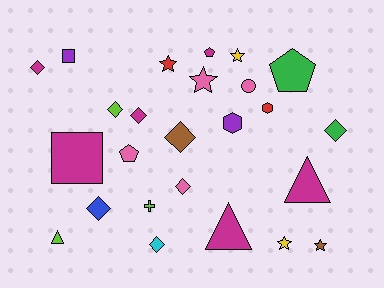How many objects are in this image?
There are 25 objects.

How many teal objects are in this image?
There are no teal objects.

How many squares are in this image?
There are 2 squares.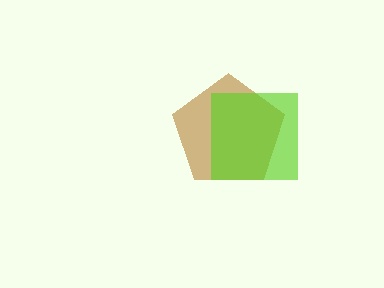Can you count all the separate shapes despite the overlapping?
Yes, there are 2 separate shapes.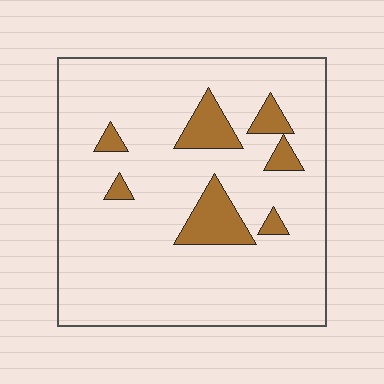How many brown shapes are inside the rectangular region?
7.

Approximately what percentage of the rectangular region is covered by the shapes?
Approximately 10%.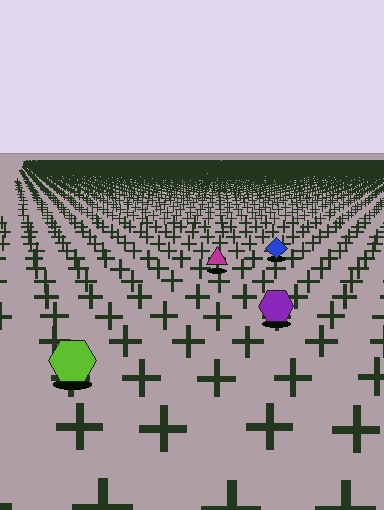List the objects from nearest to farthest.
From nearest to farthest: the lime hexagon, the purple hexagon, the magenta triangle, the blue diamond.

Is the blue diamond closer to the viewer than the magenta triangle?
No. The magenta triangle is closer — you can tell from the texture gradient: the ground texture is coarser near it.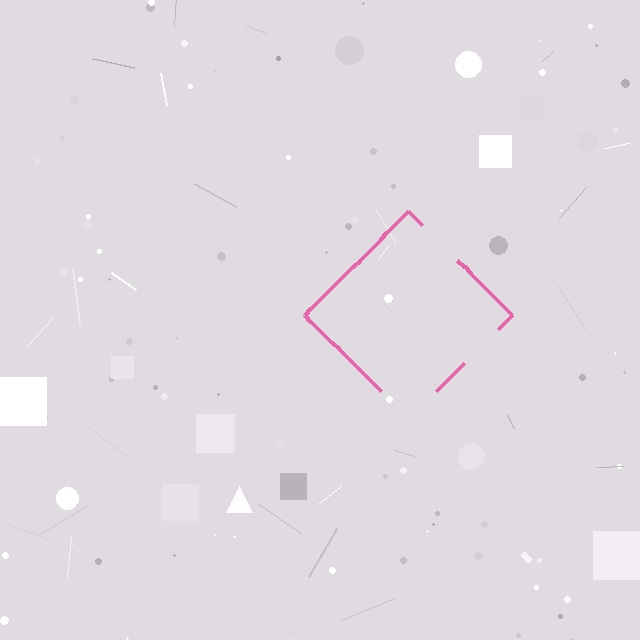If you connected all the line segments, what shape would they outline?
They would outline a diamond.